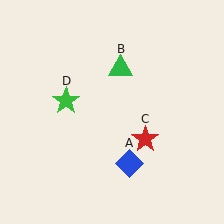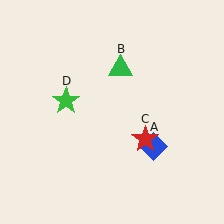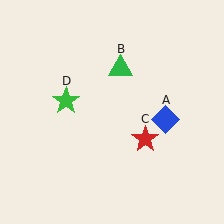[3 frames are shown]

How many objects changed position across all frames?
1 object changed position: blue diamond (object A).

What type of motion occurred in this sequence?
The blue diamond (object A) rotated counterclockwise around the center of the scene.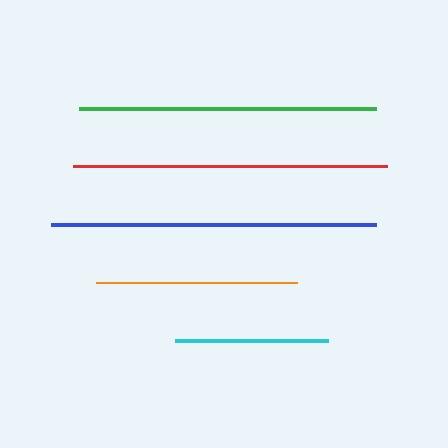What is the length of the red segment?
The red segment is approximately 314 pixels long.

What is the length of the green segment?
The green segment is approximately 297 pixels long.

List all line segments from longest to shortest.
From longest to shortest: blue, red, green, orange, cyan.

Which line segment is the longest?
The blue line is the longest at approximately 326 pixels.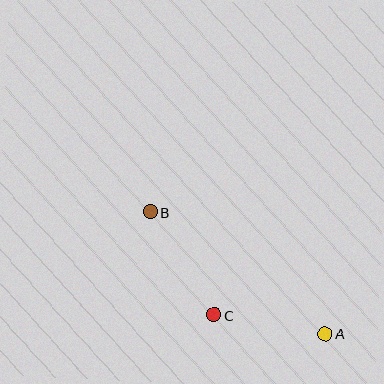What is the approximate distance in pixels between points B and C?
The distance between B and C is approximately 121 pixels.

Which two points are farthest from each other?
Points A and B are farthest from each other.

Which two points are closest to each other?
Points A and C are closest to each other.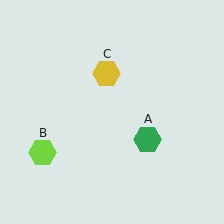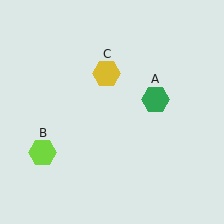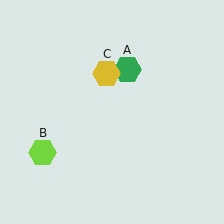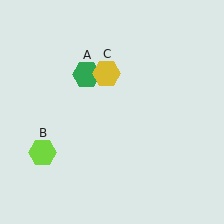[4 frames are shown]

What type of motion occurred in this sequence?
The green hexagon (object A) rotated counterclockwise around the center of the scene.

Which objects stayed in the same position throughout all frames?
Lime hexagon (object B) and yellow hexagon (object C) remained stationary.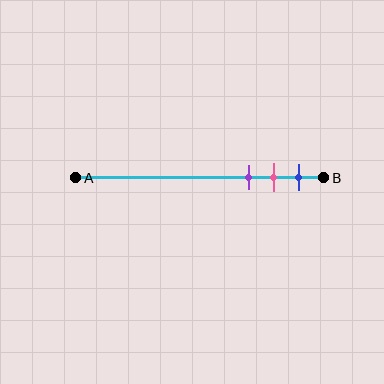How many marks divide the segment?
There are 3 marks dividing the segment.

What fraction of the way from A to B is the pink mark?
The pink mark is approximately 80% (0.8) of the way from A to B.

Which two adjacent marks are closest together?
The pink and blue marks are the closest adjacent pair.